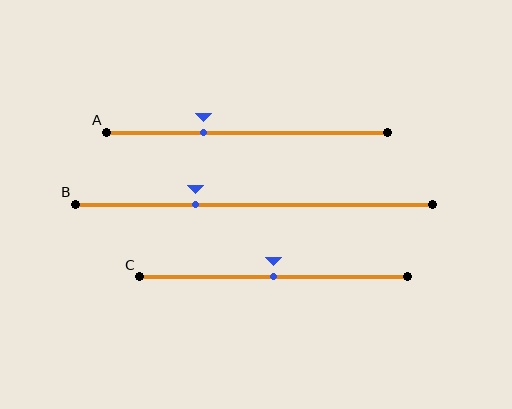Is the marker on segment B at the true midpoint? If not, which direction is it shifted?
No, the marker on segment B is shifted to the left by about 16% of the segment length.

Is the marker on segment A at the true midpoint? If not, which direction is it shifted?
No, the marker on segment A is shifted to the left by about 16% of the segment length.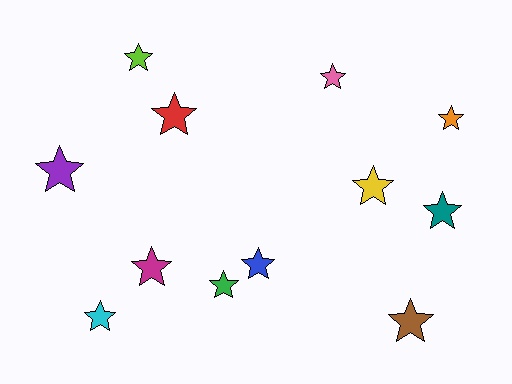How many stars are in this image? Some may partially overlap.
There are 12 stars.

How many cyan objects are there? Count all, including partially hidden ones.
There is 1 cyan object.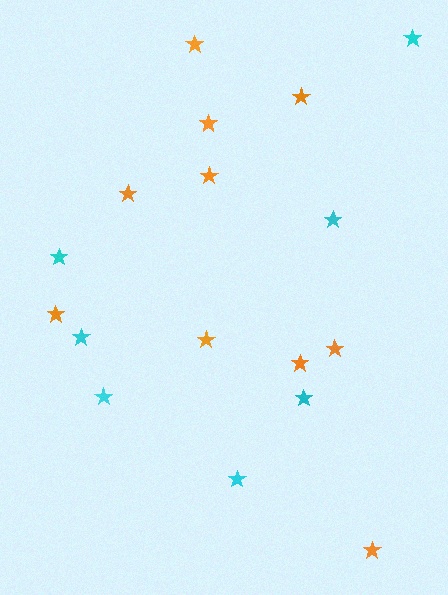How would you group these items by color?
There are 2 groups: one group of cyan stars (7) and one group of orange stars (10).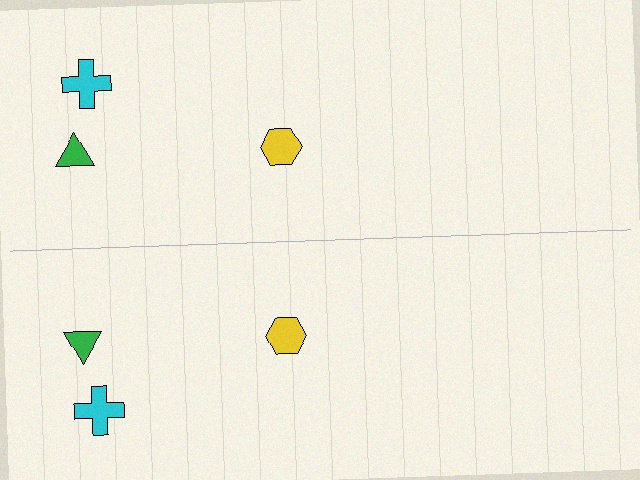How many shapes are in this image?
There are 6 shapes in this image.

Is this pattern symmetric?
Yes, this pattern has bilateral (reflection) symmetry.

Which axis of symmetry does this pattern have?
The pattern has a horizontal axis of symmetry running through the center of the image.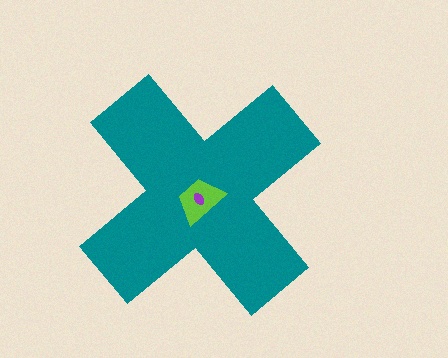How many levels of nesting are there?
3.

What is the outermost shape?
The teal cross.